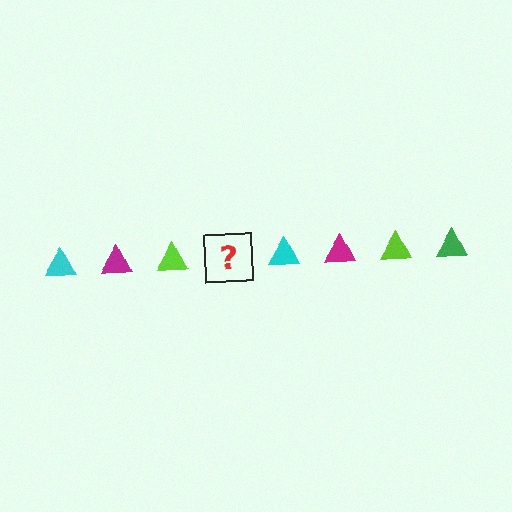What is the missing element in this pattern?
The missing element is a green triangle.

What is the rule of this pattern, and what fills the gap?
The rule is that the pattern cycles through cyan, magenta, lime, green triangles. The gap should be filled with a green triangle.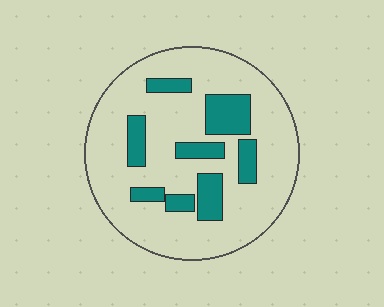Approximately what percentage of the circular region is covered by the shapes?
Approximately 20%.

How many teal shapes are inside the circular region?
8.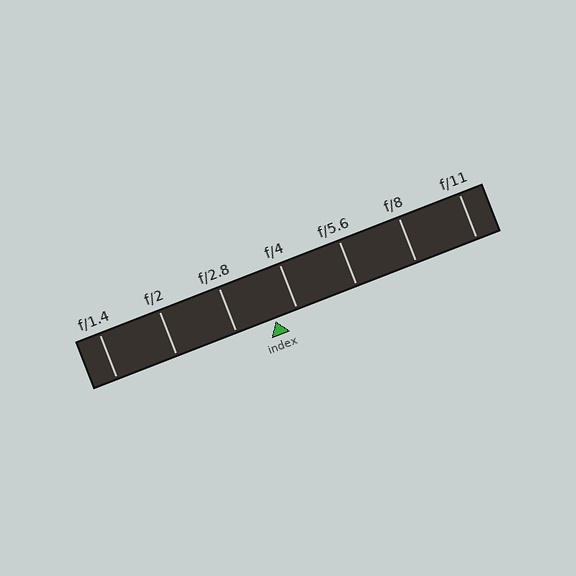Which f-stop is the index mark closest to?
The index mark is closest to f/4.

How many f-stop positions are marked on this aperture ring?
There are 7 f-stop positions marked.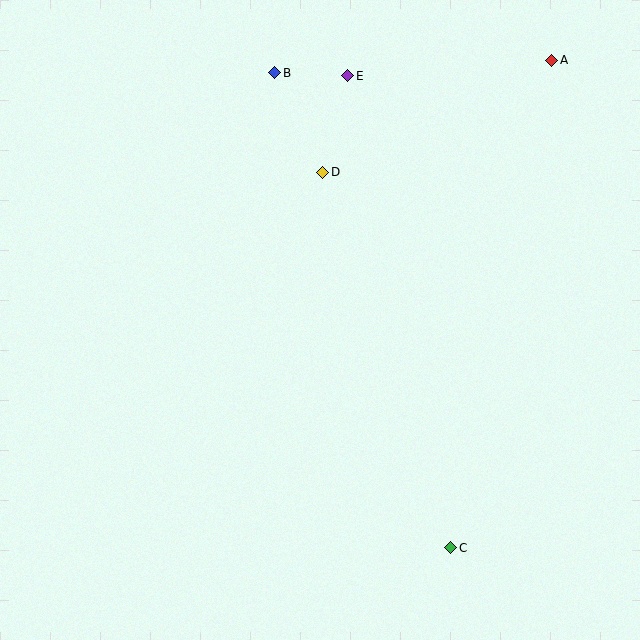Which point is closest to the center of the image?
Point D at (323, 172) is closest to the center.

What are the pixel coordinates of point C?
Point C is at (451, 548).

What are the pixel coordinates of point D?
Point D is at (323, 172).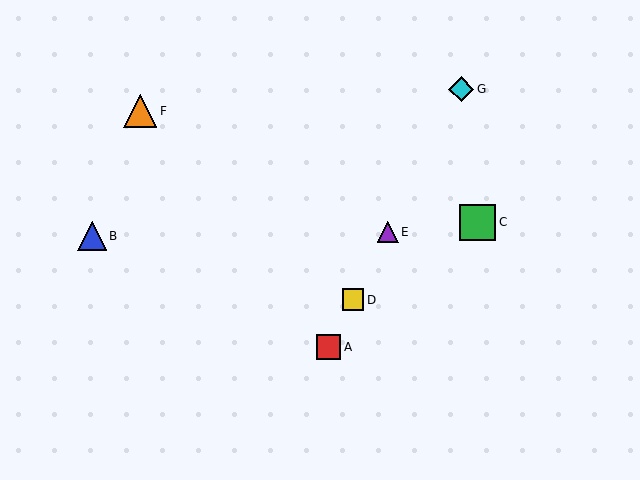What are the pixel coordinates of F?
Object F is at (140, 111).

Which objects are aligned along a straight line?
Objects A, D, E, G are aligned along a straight line.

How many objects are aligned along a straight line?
4 objects (A, D, E, G) are aligned along a straight line.